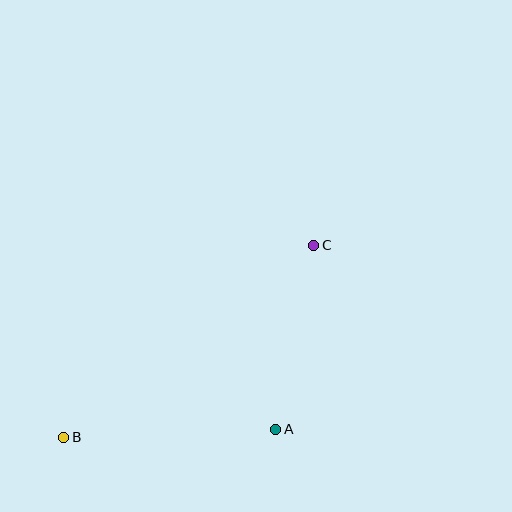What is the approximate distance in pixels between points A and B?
The distance between A and B is approximately 212 pixels.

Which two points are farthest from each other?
Points B and C are farthest from each other.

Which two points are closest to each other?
Points A and C are closest to each other.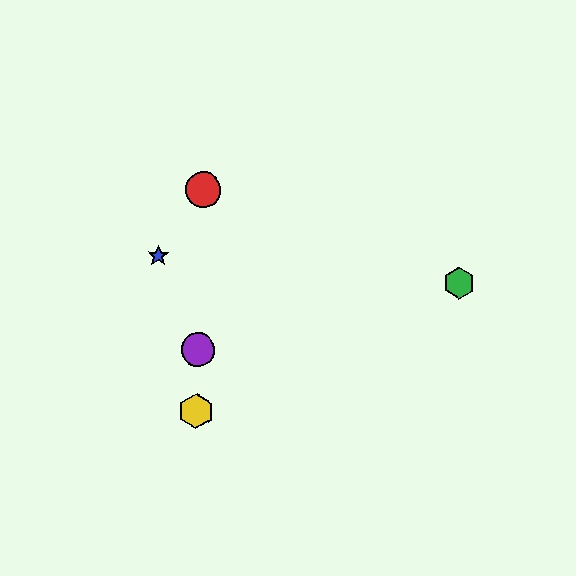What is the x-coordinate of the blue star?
The blue star is at x≈158.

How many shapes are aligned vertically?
3 shapes (the red circle, the yellow hexagon, the purple circle) are aligned vertically.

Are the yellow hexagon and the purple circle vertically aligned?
Yes, both are at x≈196.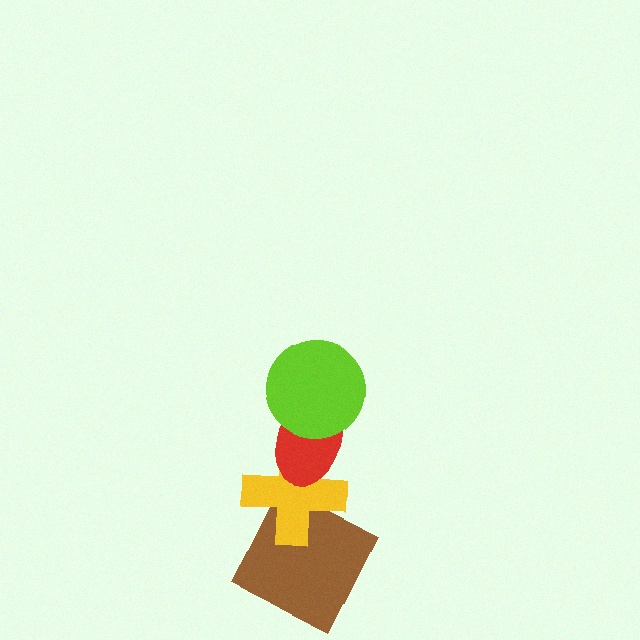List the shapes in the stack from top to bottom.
From top to bottom: the lime circle, the red ellipse, the yellow cross, the brown square.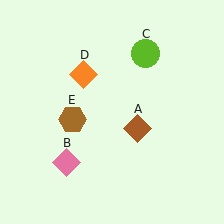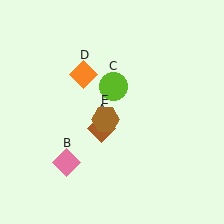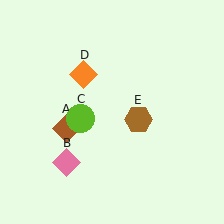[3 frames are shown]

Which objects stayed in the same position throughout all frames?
Pink diamond (object B) and orange diamond (object D) remained stationary.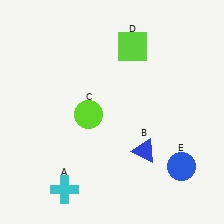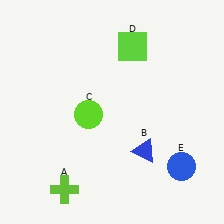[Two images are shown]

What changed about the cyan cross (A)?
In Image 1, A is cyan. In Image 2, it changed to lime.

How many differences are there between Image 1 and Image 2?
There is 1 difference between the two images.